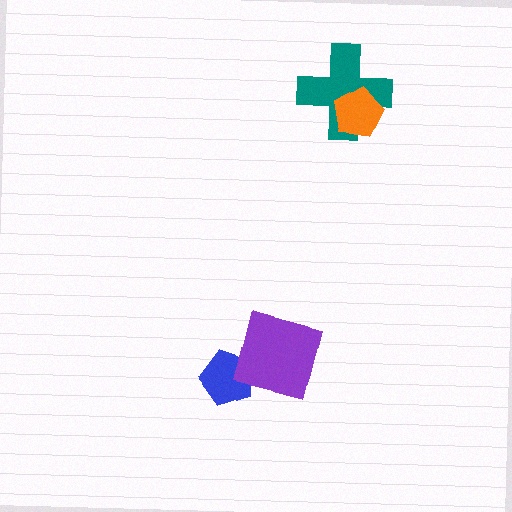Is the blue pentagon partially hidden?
Yes, it is partially covered by another shape.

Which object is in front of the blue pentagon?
The purple square is in front of the blue pentagon.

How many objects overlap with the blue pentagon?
1 object overlaps with the blue pentagon.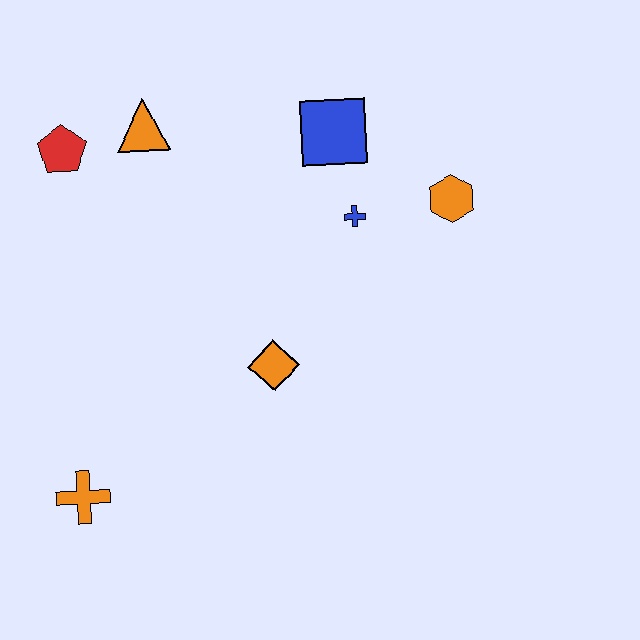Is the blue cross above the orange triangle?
No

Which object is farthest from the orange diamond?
The red pentagon is farthest from the orange diamond.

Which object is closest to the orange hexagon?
The blue cross is closest to the orange hexagon.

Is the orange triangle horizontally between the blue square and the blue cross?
No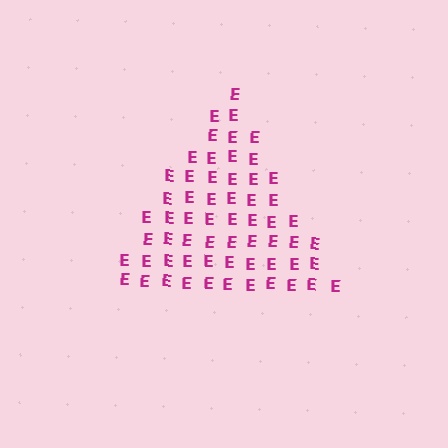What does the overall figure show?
The overall figure shows a triangle.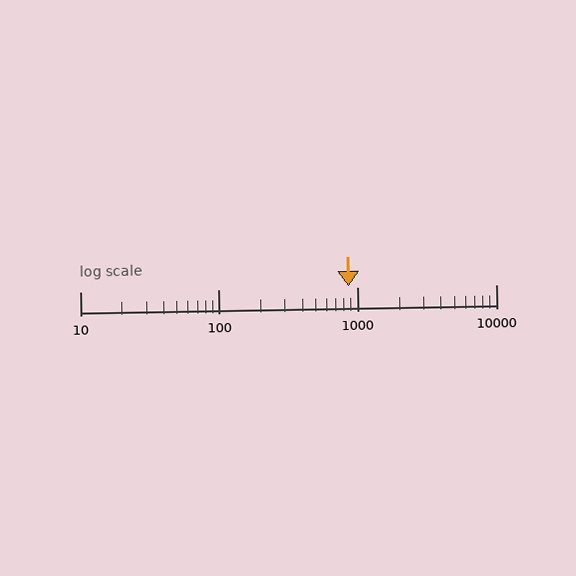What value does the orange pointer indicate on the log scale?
The pointer indicates approximately 870.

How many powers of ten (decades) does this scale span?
The scale spans 3 decades, from 10 to 10000.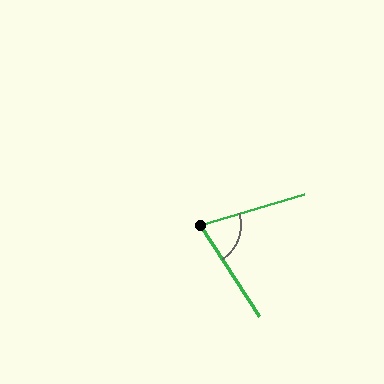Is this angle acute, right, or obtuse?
It is acute.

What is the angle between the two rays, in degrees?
Approximately 73 degrees.